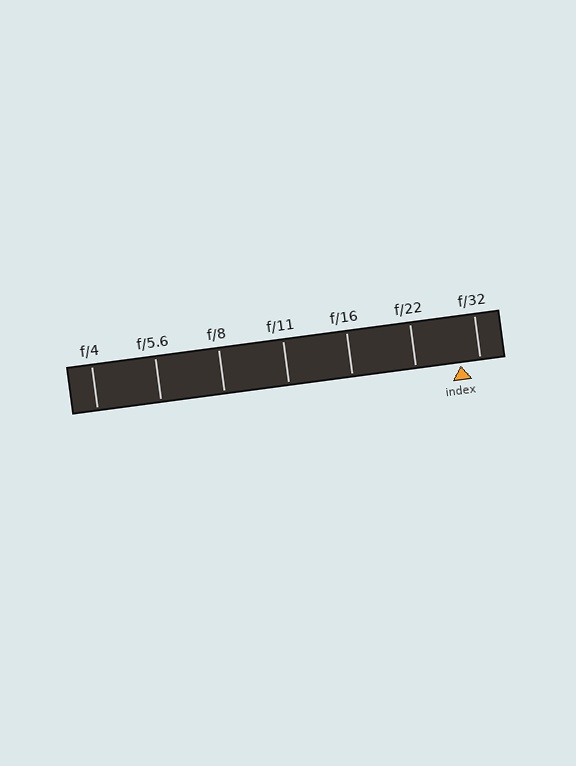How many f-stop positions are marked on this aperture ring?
There are 7 f-stop positions marked.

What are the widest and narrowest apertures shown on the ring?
The widest aperture shown is f/4 and the narrowest is f/32.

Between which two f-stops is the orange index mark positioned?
The index mark is between f/22 and f/32.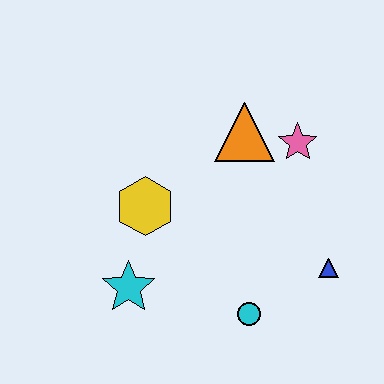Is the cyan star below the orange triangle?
Yes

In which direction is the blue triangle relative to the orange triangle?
The blue triangle is below the orange triangle.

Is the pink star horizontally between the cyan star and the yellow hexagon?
No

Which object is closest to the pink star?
The orange triangle is closest to the pink star.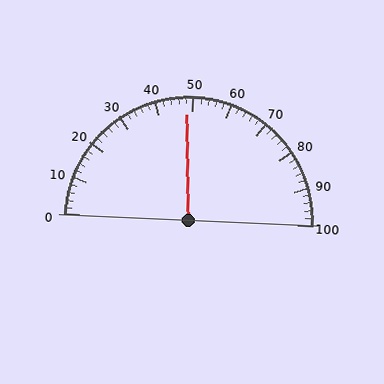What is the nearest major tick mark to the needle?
The nearest major tick mark is 50.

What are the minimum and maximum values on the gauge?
The gauge ranges from 0 to 100.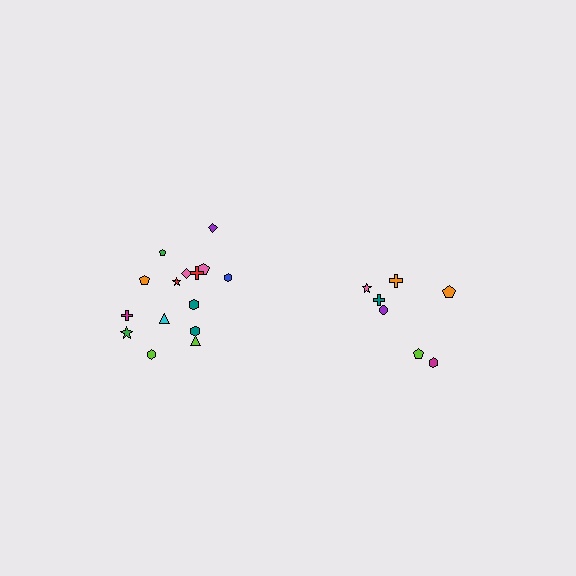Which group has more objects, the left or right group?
The left group.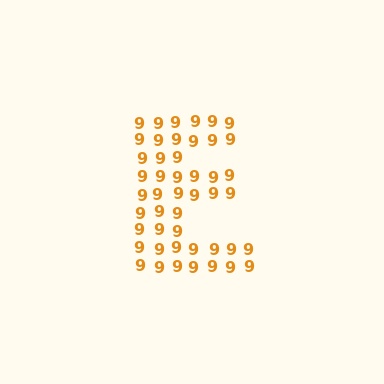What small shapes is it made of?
It is made of small digit 9's.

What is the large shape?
The large shape is the letter E.